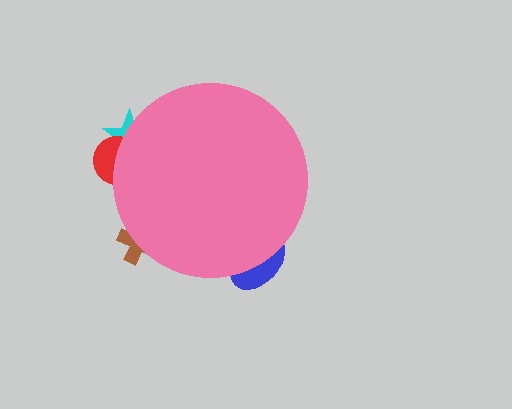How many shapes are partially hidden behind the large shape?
4 shapes are partially hidden.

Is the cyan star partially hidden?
Yes, the cyan star is partially hidden behind the pink circle.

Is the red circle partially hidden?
Yes, the red circle is partially hidden behind the pink circle.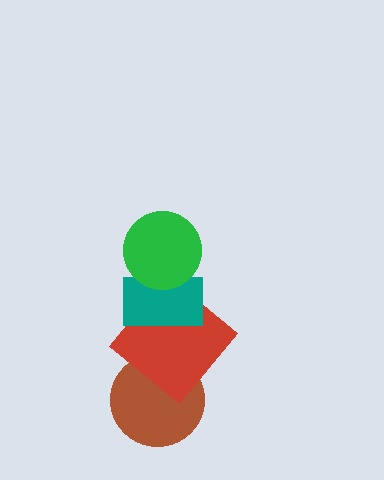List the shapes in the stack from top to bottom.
From top to bottom: the green circle, the teal rectangle, the red diamond, the brown circle.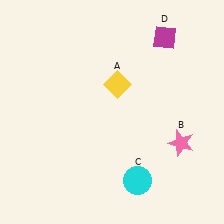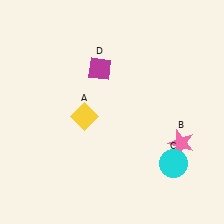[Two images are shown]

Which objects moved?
The objects that moved are: the yellow diamond (A), the cyan circle (C), the magenta diamond (D).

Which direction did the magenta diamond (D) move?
The magenta diamond (D) moved left.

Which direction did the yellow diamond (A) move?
The yellow diamond (A) moved left.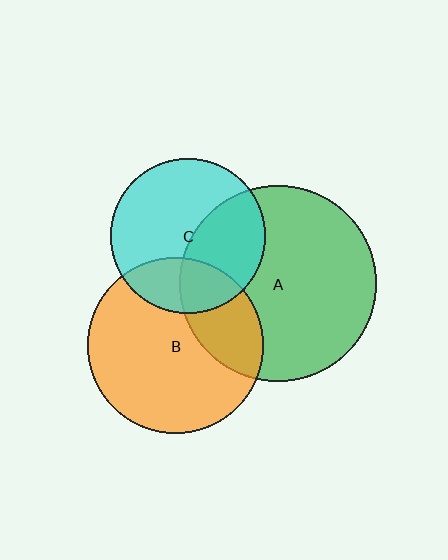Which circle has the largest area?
Circle A (green).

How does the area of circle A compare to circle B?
Approximately 1.2 times.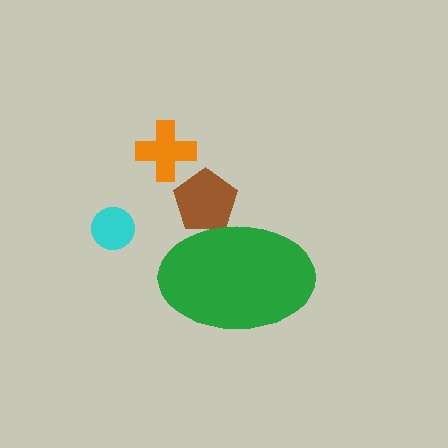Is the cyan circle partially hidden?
No, the cyan circle is fully visible.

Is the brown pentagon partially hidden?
Yes, the brown pentagon is partially hidden behind the green ellipse.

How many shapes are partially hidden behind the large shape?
1 shape is partially hidden.